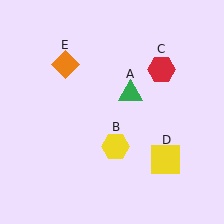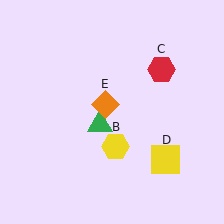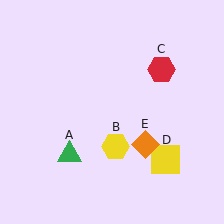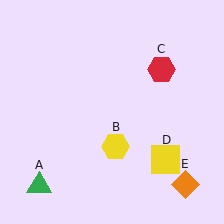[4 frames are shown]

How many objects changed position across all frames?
2 objects changed position: green triangle (object A), orange diamond (object E).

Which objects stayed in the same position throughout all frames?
Yellow hexagon (object B) and red hexagon (object C) and yellow square (object D) remained stationary.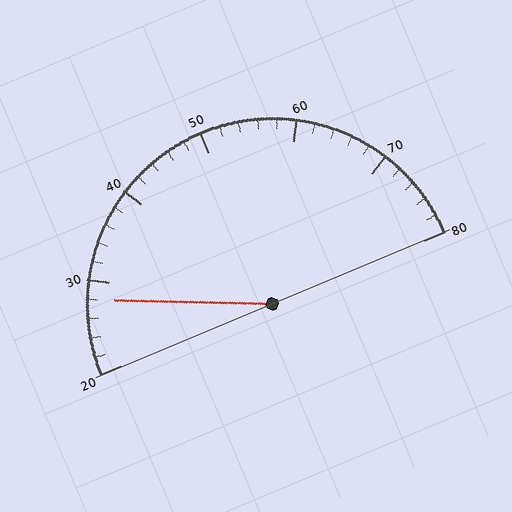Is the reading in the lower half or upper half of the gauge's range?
The reading is in the lower half of the range (20 to 80).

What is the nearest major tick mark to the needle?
The nearest major tick mark is 30.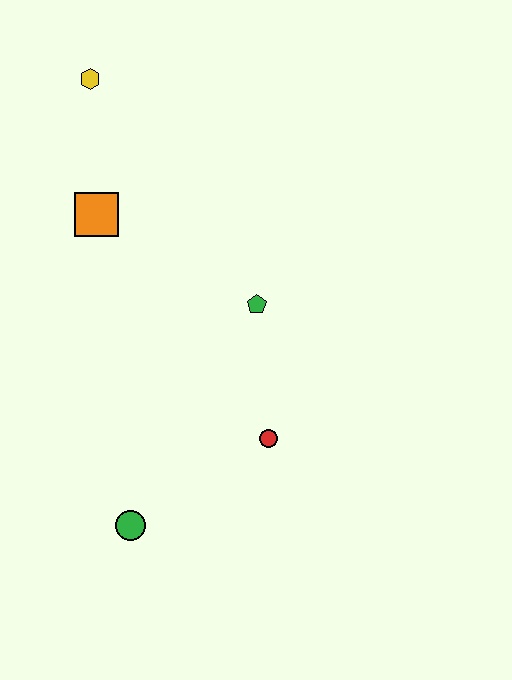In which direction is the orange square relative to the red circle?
The orange square is above the red circle.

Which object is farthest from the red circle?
The yellow hexagon is farthest from the red circle.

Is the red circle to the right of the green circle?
Yes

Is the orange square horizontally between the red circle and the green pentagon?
No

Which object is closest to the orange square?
The yellow hexagon is closest to the orange square.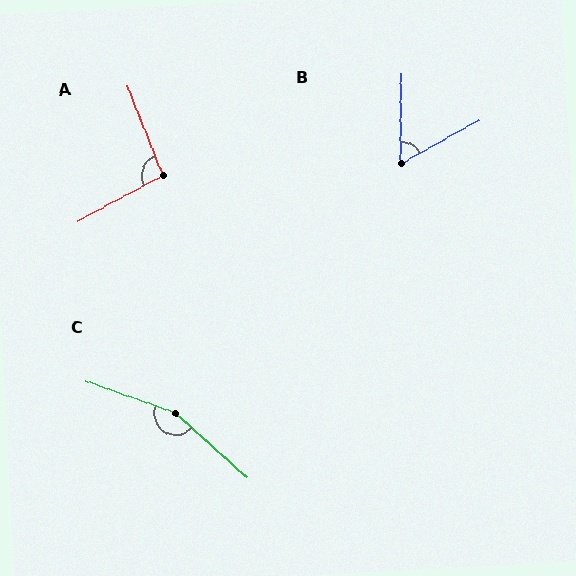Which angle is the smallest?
B, at approximately 60 degrees.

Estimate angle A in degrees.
Approximately 97 degrees.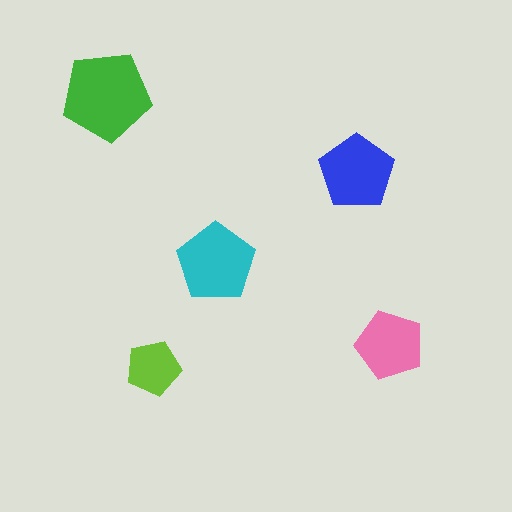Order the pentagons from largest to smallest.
the green one, the cyan one, the blue one, the pink one, the lime one.